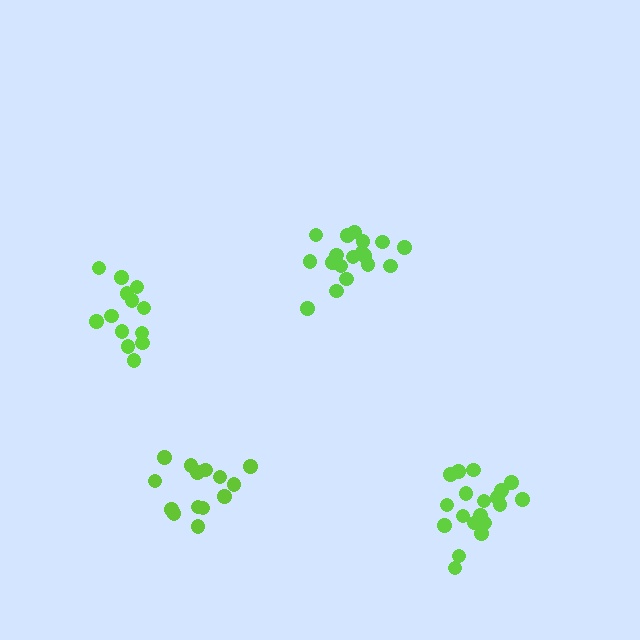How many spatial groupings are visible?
There are 4 spatial groupings.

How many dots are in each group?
Group 1: 18 dots, Group 2: 13 dots, Group 3: 15 dots, Group 4: 19 dots (65 total).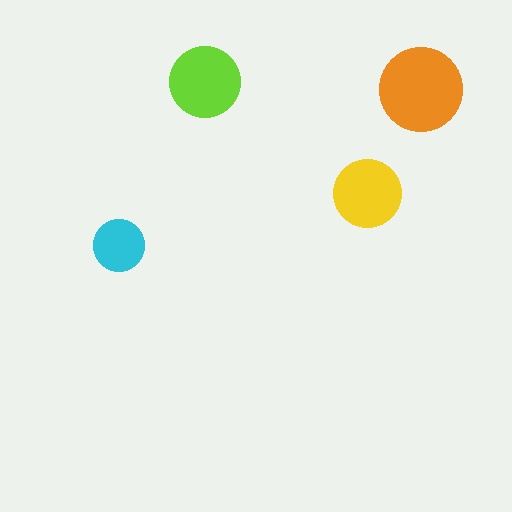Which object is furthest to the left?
The cyan circle is leftmost.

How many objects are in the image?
There are 4 objects in the image.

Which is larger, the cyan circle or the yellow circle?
The yellow one.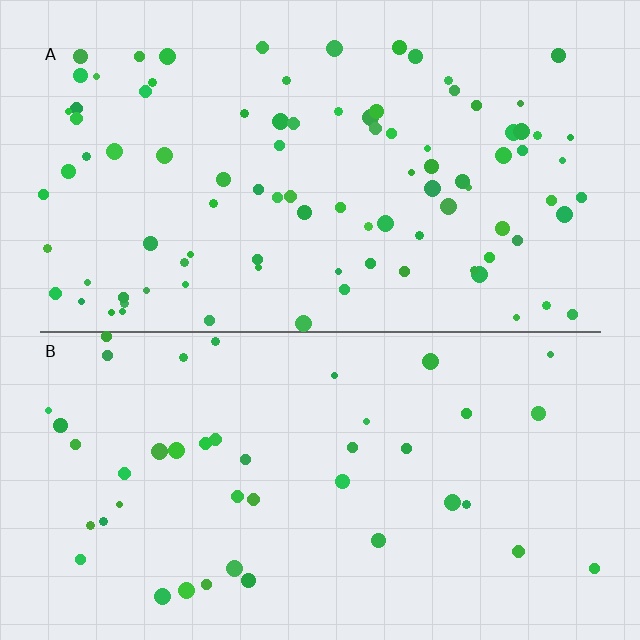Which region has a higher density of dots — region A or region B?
A (the top).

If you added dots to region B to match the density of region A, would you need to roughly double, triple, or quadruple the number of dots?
Approximately double.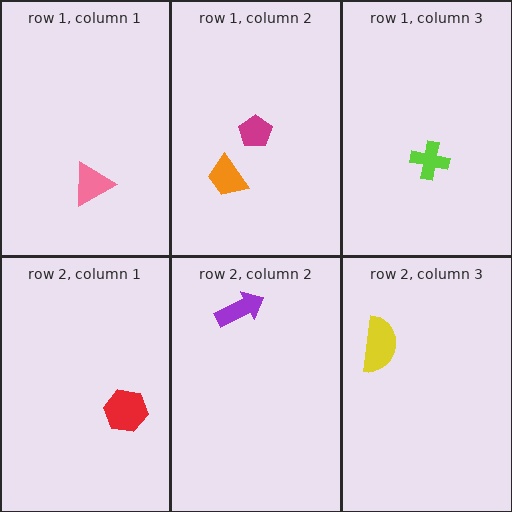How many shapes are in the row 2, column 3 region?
1.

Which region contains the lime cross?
The row 1, column 3 region.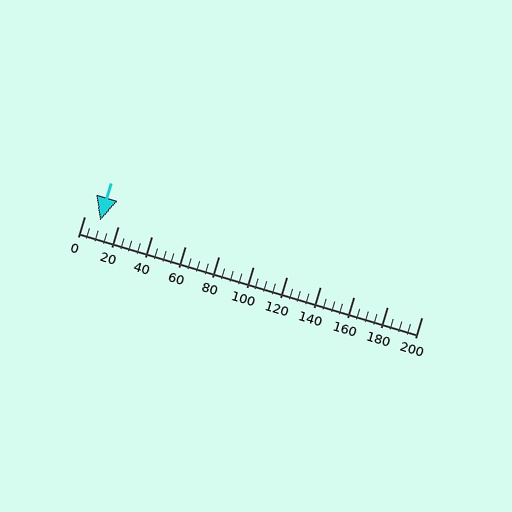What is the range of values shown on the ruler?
The ruler shows values from 0 to 200.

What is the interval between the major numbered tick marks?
The major tick marks are spaced 20 units apart.